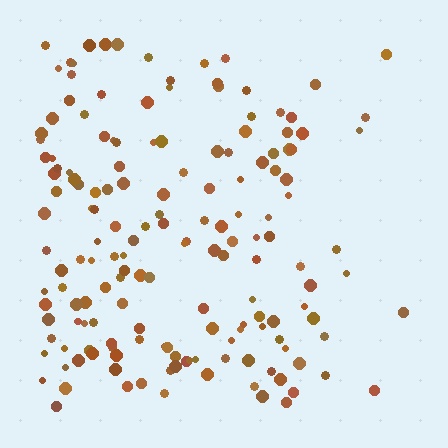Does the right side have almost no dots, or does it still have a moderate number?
Still a moderate number, just noticeably fewer than the left.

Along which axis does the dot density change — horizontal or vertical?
Horizontal.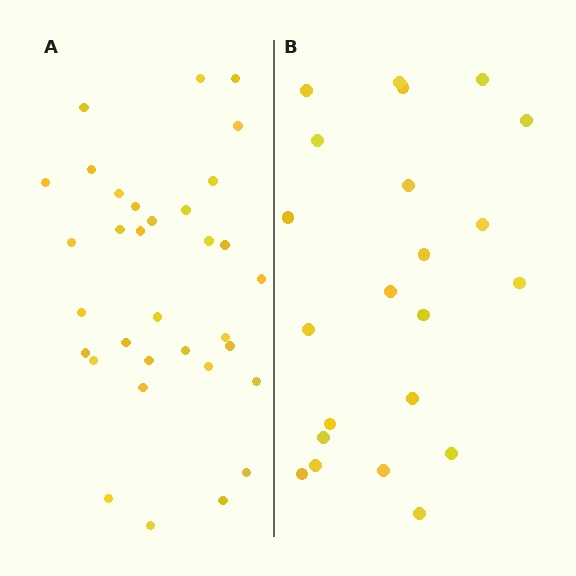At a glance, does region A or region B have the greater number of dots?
Region A (the left region) has more dots.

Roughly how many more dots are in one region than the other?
Region A has roughly 12 or so more dots than region B.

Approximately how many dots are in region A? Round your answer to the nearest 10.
About 30 dots. (The exact count is 33, which rounds to 30.)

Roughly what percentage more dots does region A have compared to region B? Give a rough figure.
About 50% more.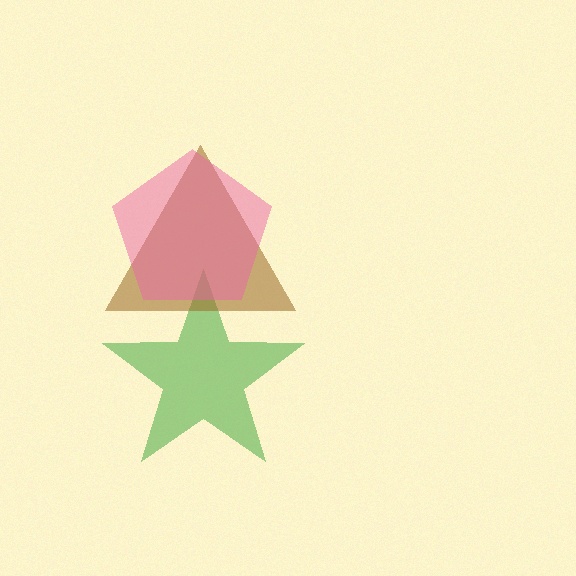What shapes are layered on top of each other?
The layered shapes are: a green star, a brown triangle, a pink pentagon.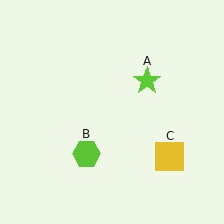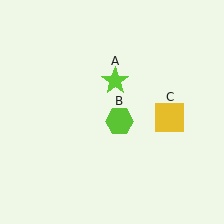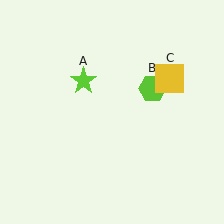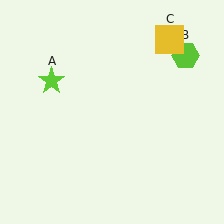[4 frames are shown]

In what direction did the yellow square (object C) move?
The yellow square (object C) moved up.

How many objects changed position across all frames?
3 objects changed position: lime star (object A), lime hexagon (object B), yellow square (object C).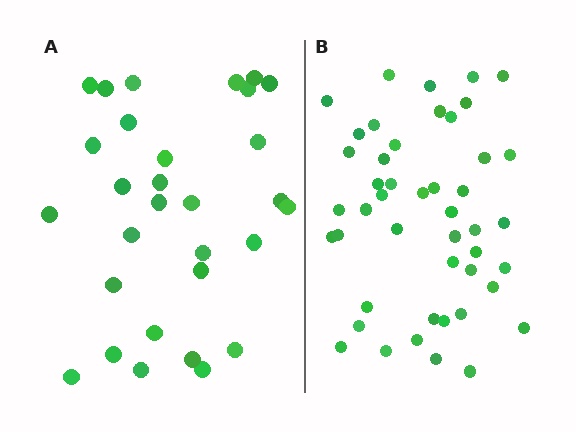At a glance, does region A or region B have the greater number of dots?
Region B (the right region) has more dots.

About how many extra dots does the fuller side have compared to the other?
Region B has approximately 15 more dots than region A.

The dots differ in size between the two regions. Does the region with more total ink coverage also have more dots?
No. Region A has more total ink coverage because its dots are larger, but region B actually contains more individual dots. Total area can be misleading — the number of items is what matters here.